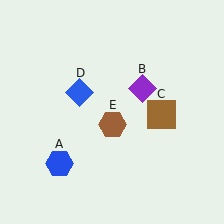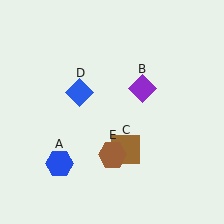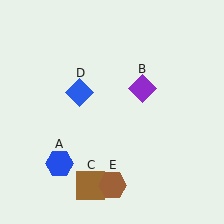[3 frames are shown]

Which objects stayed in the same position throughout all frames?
Blue hexagon (object A) and purple diamond (object B) and blue diamond (object D) remained stationary.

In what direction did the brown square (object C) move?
The brown square (object C) moved down and to the left.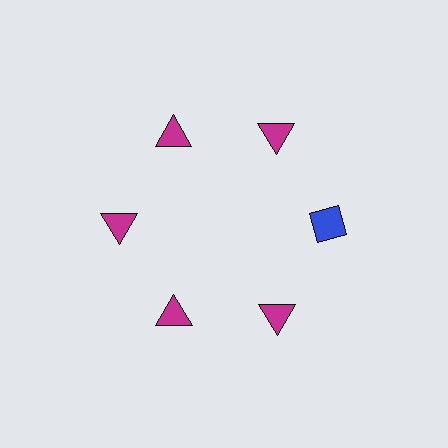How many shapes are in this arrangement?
There are 6 shapes arranged in a ring pattern.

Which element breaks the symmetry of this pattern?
The blue diamond at roughly the 3 o'clock position breaks the symmetry. All other shapes are magenta triangles.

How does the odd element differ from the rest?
It differs in both color (blue instead of magenta) and shape (diamond instead of triangle).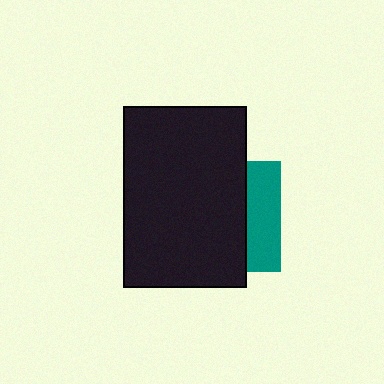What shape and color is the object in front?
The object in front is a black rectangle.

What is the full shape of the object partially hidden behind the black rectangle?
The partially hidden object is a teal square.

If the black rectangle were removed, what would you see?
You would see the complete teal square.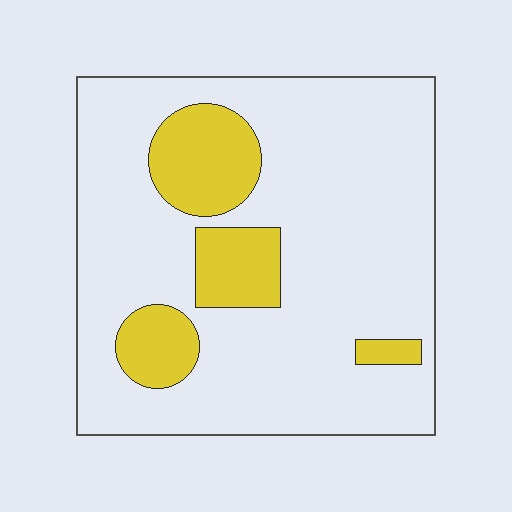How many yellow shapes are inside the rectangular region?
4.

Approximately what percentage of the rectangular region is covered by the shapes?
Approximately 20%.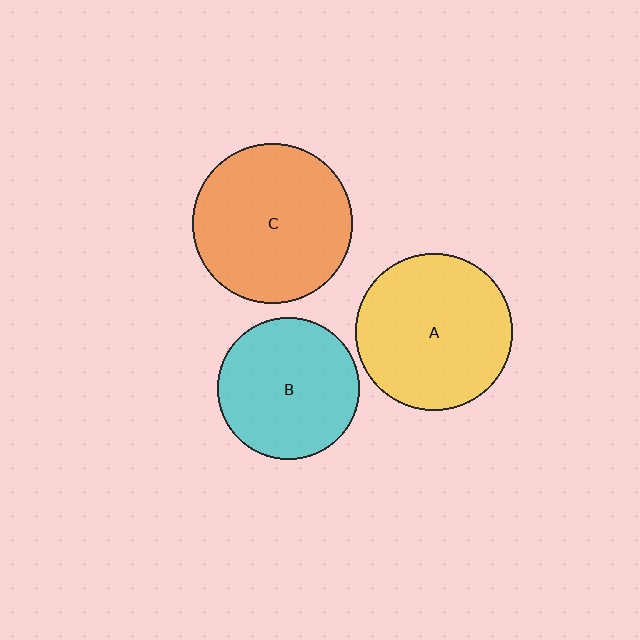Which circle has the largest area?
Circle C (orange).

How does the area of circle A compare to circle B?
Approximately 1.2 times.